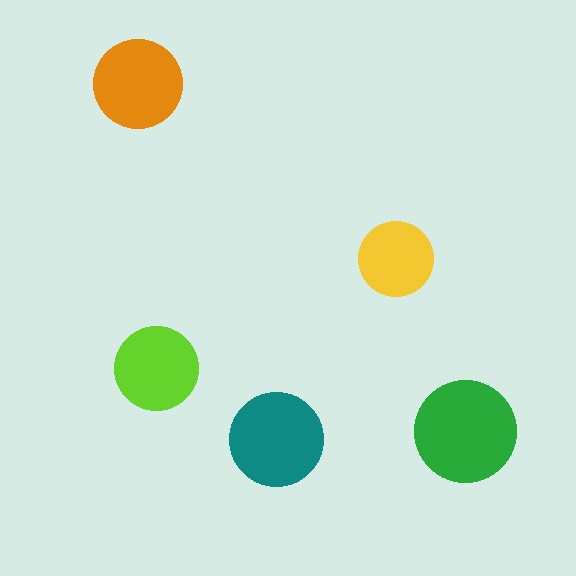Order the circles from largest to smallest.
the green one, the teal one, the orange one, the lime one, the yellow one.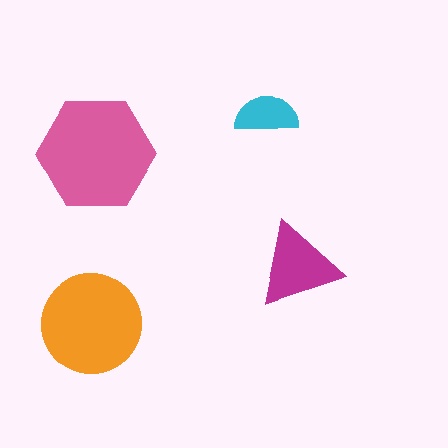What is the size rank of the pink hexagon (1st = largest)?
1st.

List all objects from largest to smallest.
The pink hexagon, the orange circle, the magenta triangle, the cyan semicircle.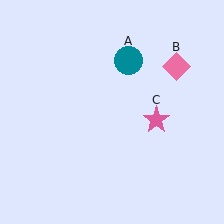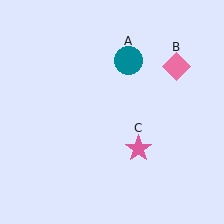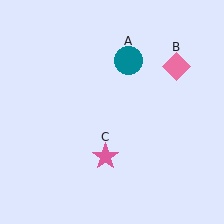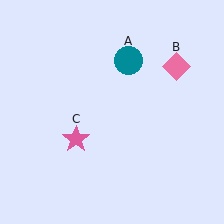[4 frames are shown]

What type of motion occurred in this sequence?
The pink star (object C) rotated clockwise around the center of the scene.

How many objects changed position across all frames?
1 object changed position: pink star (object C).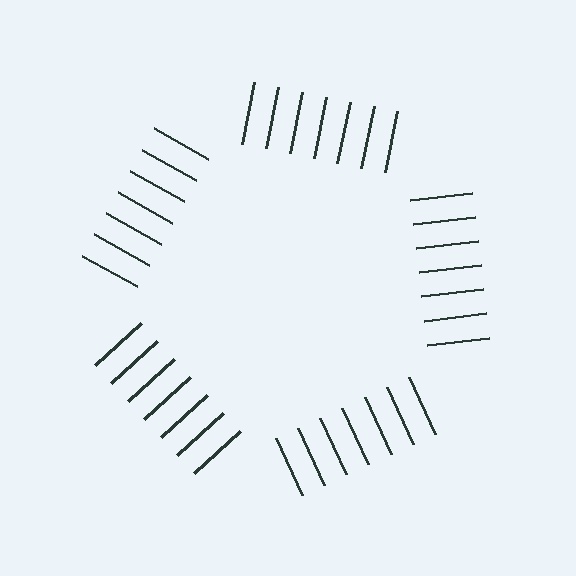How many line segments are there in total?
35 — 7 along each of the 5 edges.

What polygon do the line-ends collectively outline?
An illusory pentagon — the line segments terminate on its edges but no continuous stroke is drawn.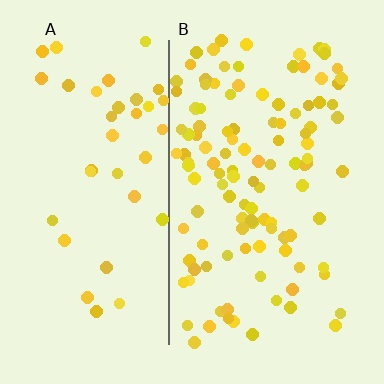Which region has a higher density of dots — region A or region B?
B (the right).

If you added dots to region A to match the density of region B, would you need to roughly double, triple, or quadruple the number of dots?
Approximately triple.